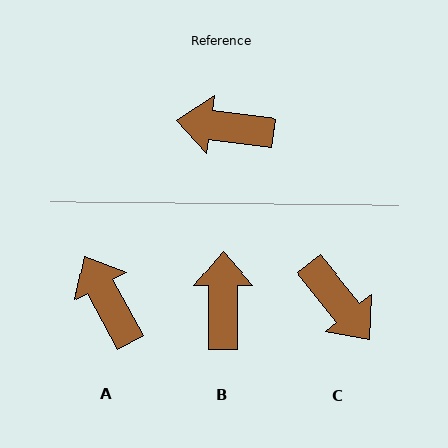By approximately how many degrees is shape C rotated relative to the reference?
Approximately 136 degrees counter-clockwise.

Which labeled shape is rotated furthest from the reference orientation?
C, about 136 degrees away.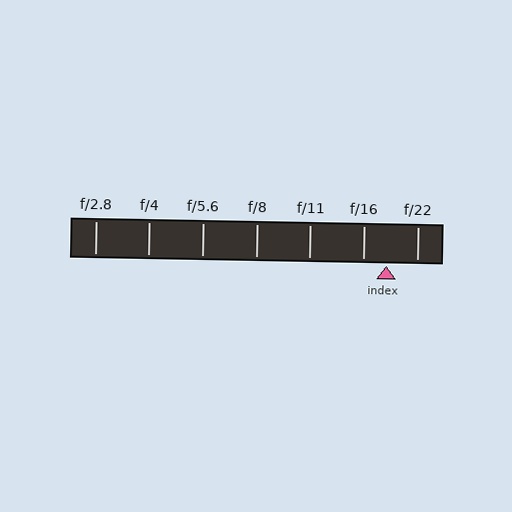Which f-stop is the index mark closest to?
The index mark is closest to f/16.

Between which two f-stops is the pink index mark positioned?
The index mark is between f/16 and f/22.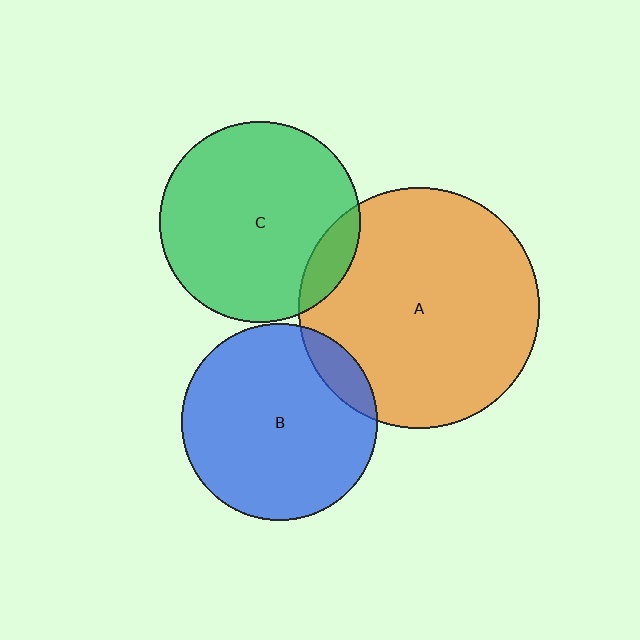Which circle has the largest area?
Circle A (orange).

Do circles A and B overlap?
Yes.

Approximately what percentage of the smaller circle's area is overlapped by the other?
Approximately 10%.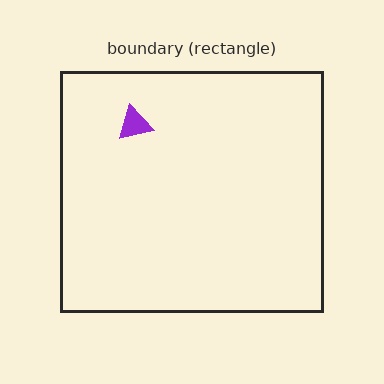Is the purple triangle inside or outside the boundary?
Inside.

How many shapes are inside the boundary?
1 inside, 0 outside.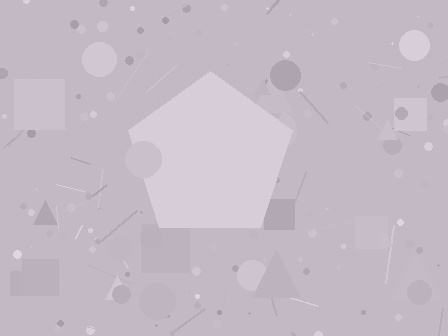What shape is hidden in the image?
A pentagon is hidden in the image.